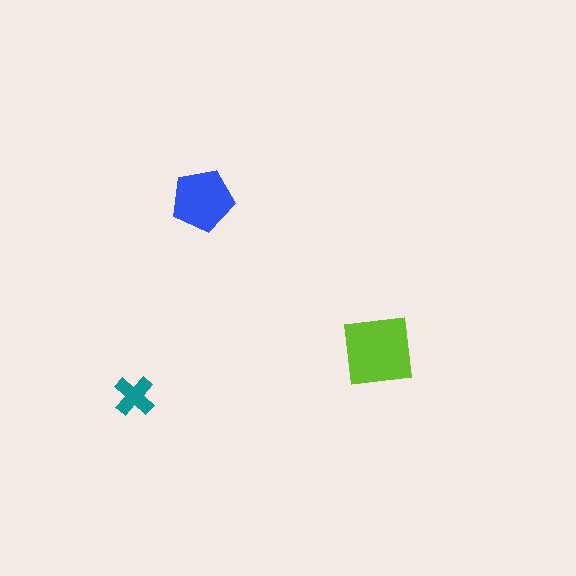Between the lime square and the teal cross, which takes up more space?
The lime square.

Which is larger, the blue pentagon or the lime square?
The lime square.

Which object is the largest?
The lime square.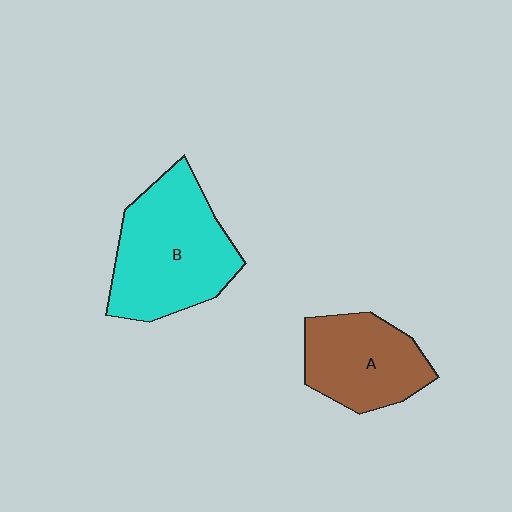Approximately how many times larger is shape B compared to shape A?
Approximately 1.4 times.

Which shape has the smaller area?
Shape A (brown).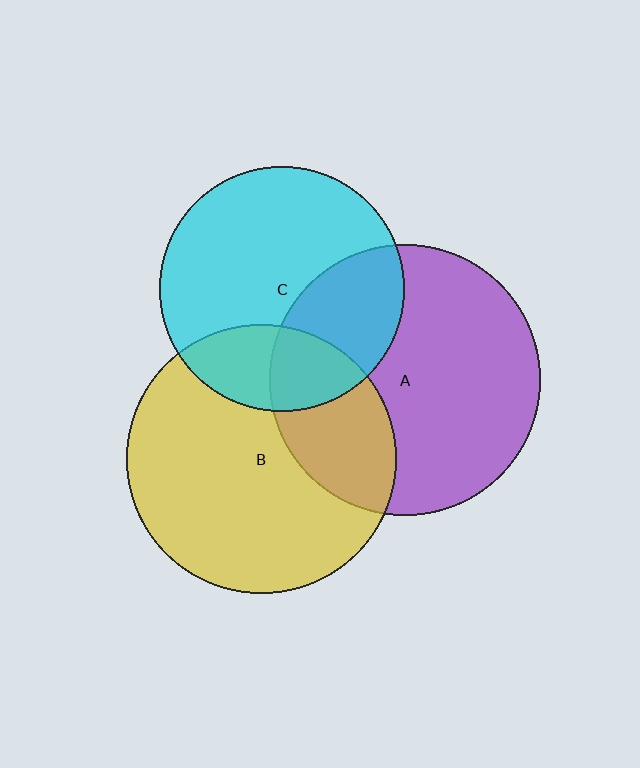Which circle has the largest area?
Circle A (purple).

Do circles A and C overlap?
Yes.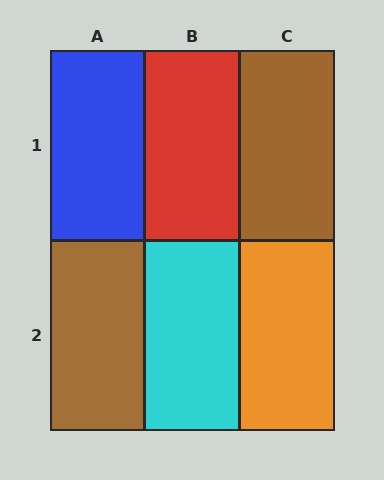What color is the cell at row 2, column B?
Cyan.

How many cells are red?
1 cell is red.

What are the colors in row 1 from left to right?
Blue, red, brown.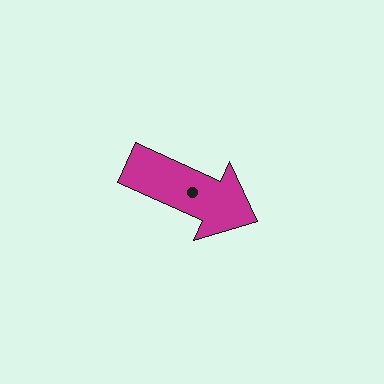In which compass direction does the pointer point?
Southeast.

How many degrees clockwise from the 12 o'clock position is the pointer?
Approximately 114 degrees.